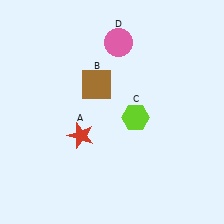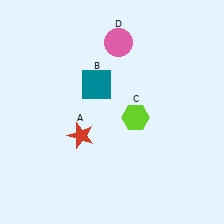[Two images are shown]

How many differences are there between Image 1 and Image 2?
There is 1 difference between the two images.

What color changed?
The square (B) changed from brown in Image 1 to teal in Image 2.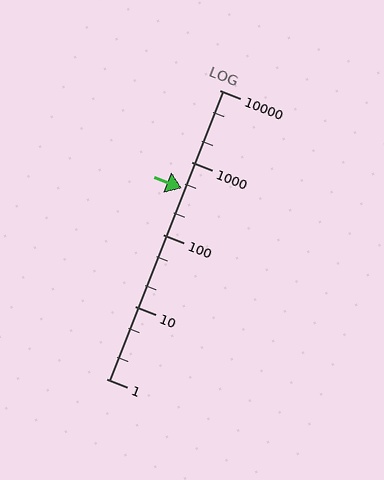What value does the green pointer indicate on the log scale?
The pointer indicates approximately 440.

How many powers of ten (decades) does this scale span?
The scale spans 4 decades, from 1 to 10000.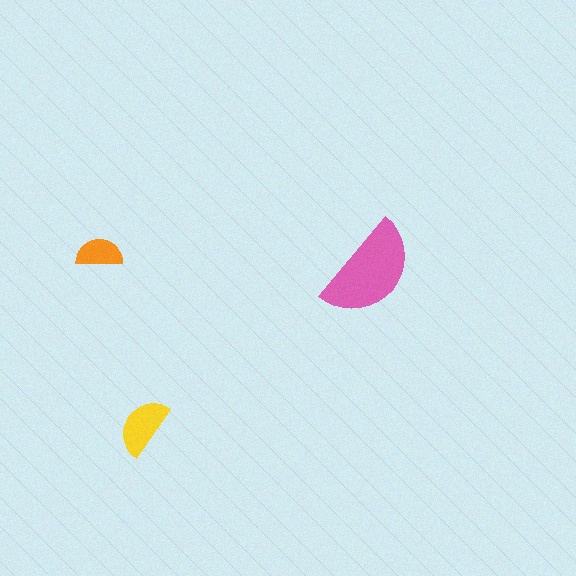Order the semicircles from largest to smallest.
the pink one, the yellow one, the orange one.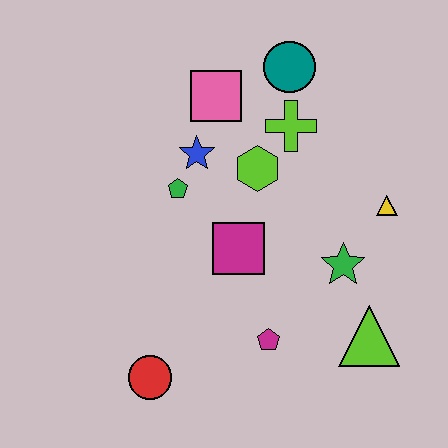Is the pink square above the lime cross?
Yes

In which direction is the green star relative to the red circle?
The green star is to the right of the red circle.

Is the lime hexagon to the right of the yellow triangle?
No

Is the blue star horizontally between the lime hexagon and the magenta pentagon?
No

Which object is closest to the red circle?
The magenta pentagon is closest to the red circle.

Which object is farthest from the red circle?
The teal circle is farthest from the red circle.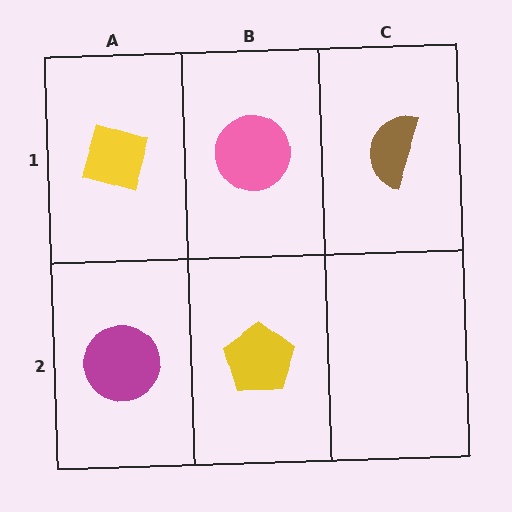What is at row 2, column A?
A magenta circle.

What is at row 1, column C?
A brown semicircle.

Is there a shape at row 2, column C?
No, that cell is empty.